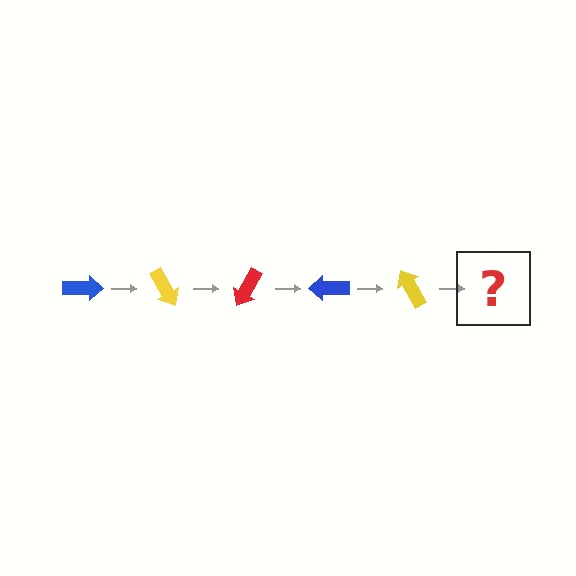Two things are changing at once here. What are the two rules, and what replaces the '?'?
The two rules are that it rotates 60 degrees each step and the color cycles through blue, yellow, and red. The '?' should be a red arrow, rotated 300 degrees from the start.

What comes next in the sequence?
The next element should be a red arrow, rotated 300 degrees from the start.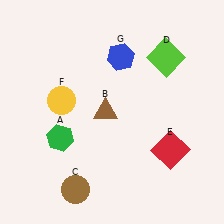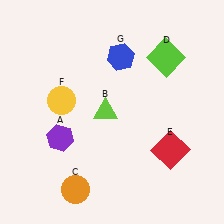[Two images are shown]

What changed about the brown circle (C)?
In Image 1, C is brown. In Image 2, it changed to orange.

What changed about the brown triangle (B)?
In Image 1, B is brown. In Image 2, it changed to lime.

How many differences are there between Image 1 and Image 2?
There are 3 differences between the two images.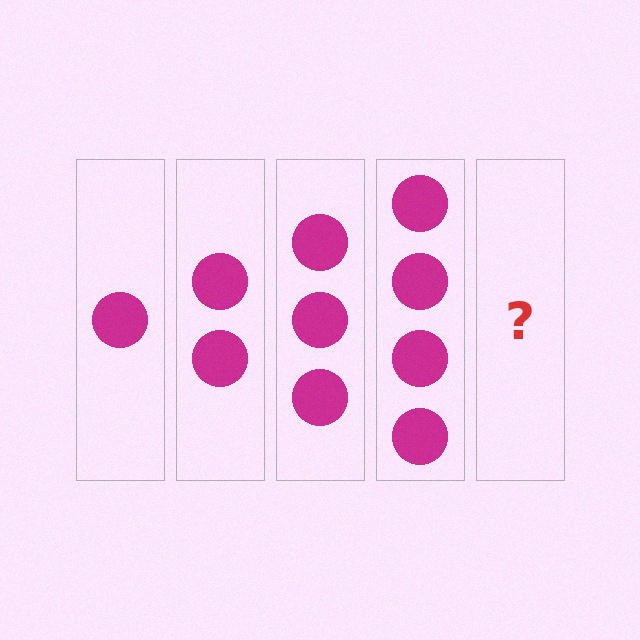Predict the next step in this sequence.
The next step is 5 circles.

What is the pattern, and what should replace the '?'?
The pattern is that each step adds one more circle. The '?' should be 5 circles.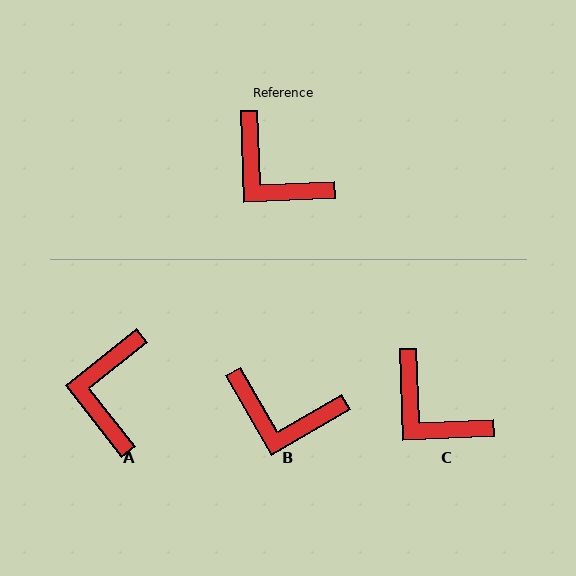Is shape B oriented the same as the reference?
No, it is off by about 28 degrees.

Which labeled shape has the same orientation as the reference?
C.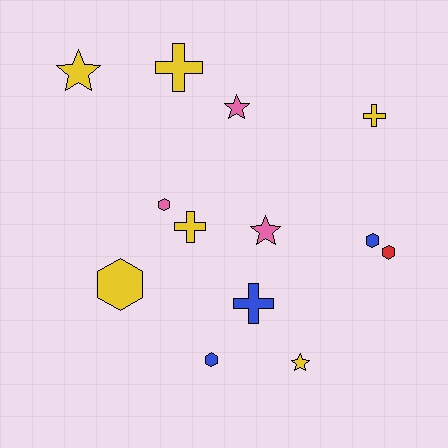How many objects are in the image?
There are 13 objects.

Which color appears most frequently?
Yellow, with 6 objects.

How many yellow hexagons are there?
There is 1 yellow hexagon.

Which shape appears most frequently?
Hexagon, with 5 objects.